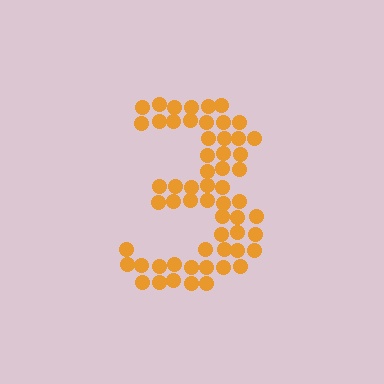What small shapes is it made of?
It is made of small circles.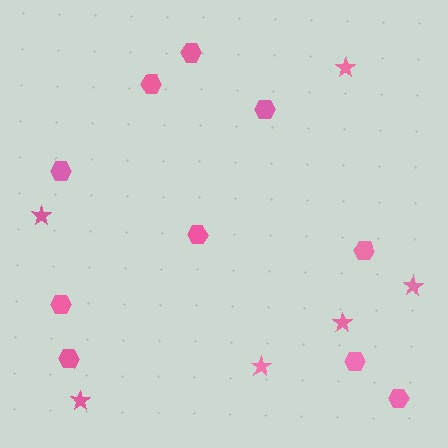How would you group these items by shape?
There are 2 groups: one group of stars (6) and one group of hexagons (10).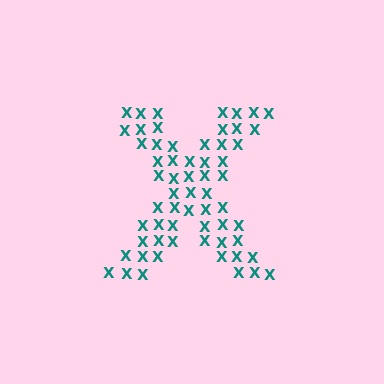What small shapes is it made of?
It is made of small letter X's.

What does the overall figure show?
The overall figure shows the letter X.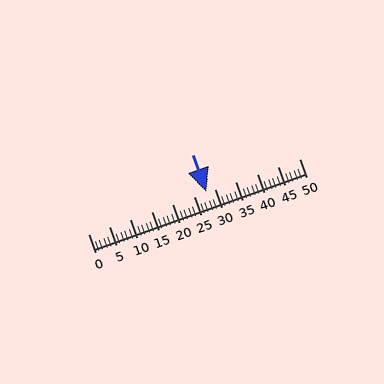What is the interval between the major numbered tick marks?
The major tick marks are spaced 5 units apart.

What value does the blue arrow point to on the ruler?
The blue arrow points to approximately 28.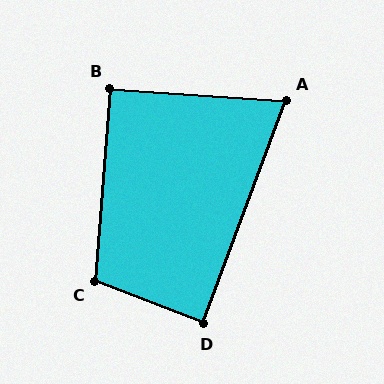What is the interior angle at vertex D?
Approximately 89 degrees (approximately right).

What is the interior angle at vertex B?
Approximately 91 degrees (approximately right).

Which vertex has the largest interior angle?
C, at approximately 107 degrees.